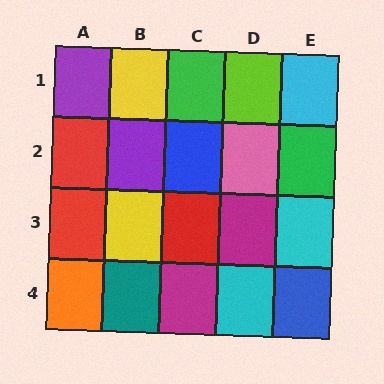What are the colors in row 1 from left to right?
Purple, yellow, green, lime, cyan.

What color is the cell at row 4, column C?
Magenta.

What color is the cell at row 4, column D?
Cyan.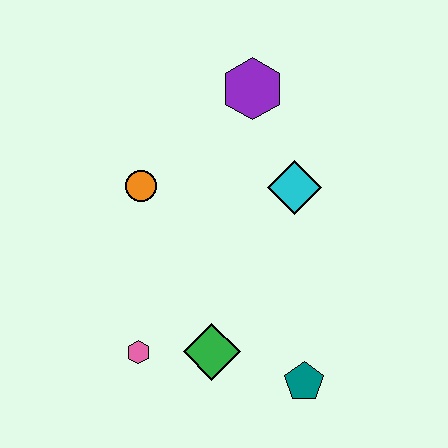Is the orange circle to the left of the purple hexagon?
Yes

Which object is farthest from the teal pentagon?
The purple hexagon is farthest from the teal pentagon.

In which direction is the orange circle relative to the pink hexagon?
The orange circle is above the pink hexagon.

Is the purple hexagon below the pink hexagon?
No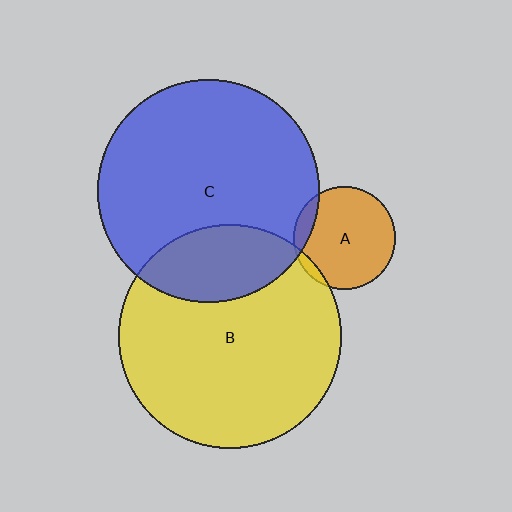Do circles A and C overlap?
Yes.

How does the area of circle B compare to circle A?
Approximately 4.8 times.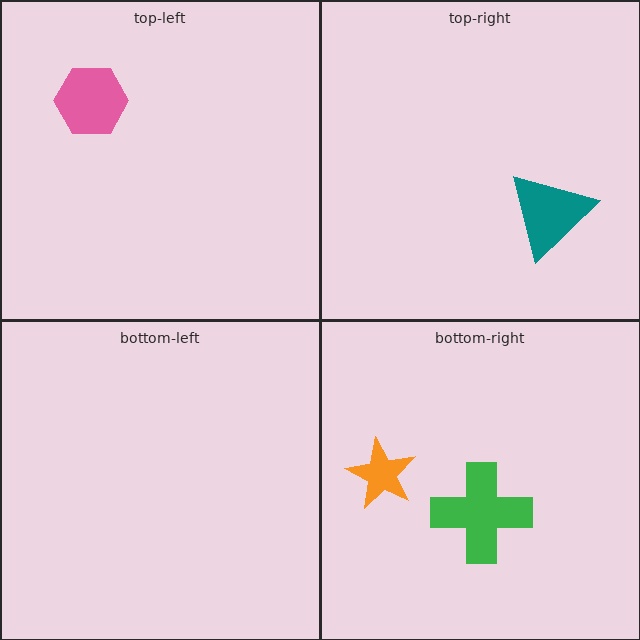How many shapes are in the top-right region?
1.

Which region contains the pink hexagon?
The top-left region.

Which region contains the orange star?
The bottom-right region.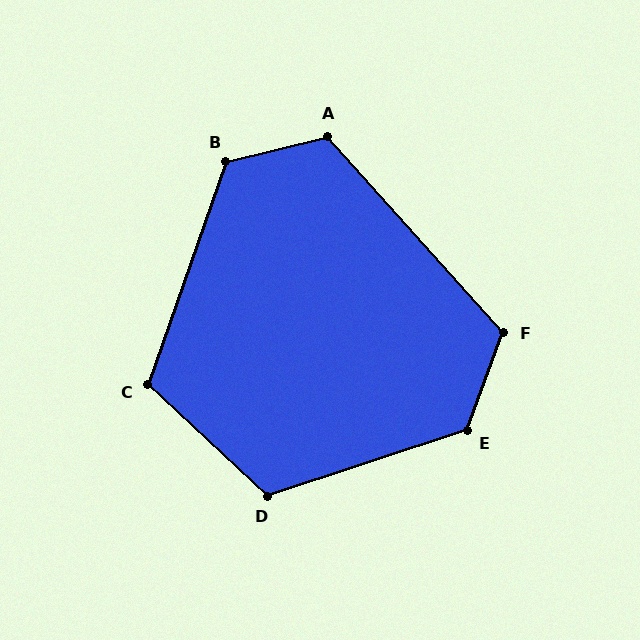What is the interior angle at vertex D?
Approximately 119 degrees (obtuse).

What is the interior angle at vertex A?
Approximately 118 degrees (obtuse).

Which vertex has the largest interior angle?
E, at approximately 129 degrees.